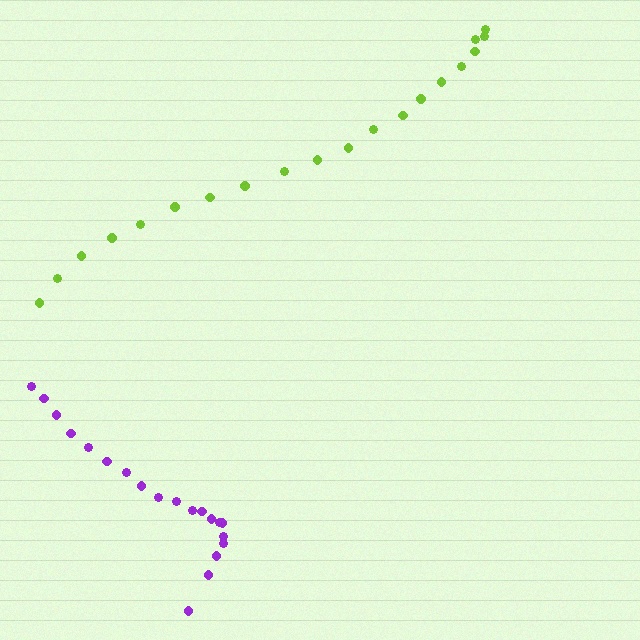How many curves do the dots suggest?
There are 2 distinct paths.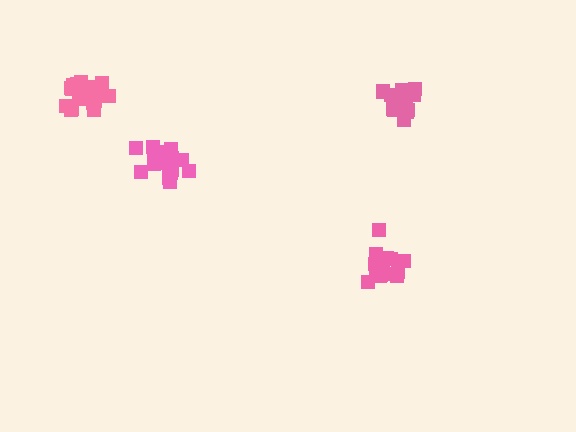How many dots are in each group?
Group 1: 14 dots, Group 2: 20 dots, Group 3: 20 dots, Group 4: 19 dots (73 total).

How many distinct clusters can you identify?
There are 4 distinct clusters.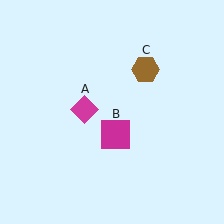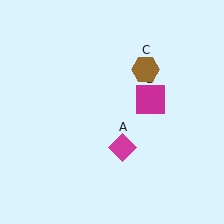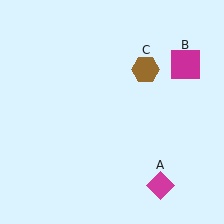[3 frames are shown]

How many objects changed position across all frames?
2 objects changed position: magenta diamond (object A), magenta square (object B).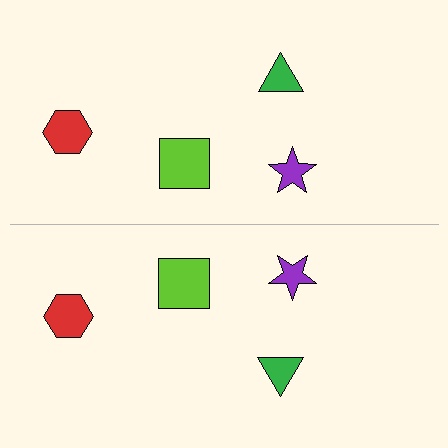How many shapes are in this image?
There are 8 shapes in this image.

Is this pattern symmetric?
Yes, this pattern has bilateral (reflection) symmetry.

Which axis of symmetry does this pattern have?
The pattern has a horizontal axis of symmetry running through the center of the image.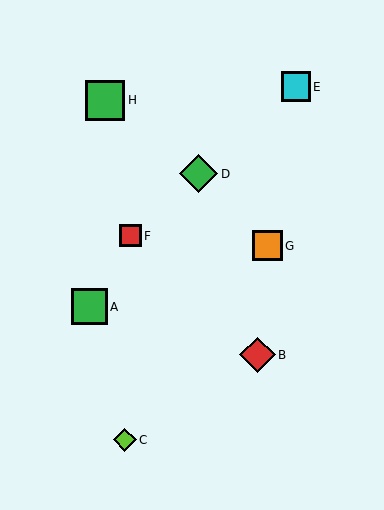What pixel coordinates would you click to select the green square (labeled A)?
Click at (89, 307) to select the green square A.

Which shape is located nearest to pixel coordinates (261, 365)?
The red diamond (labeled B) at (258, 355) is nearest to that location.